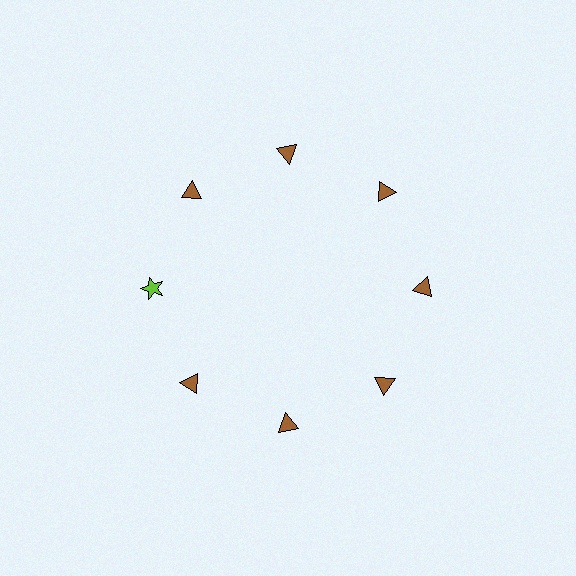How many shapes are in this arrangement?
There are 8 shapes arranged in a ring pattern.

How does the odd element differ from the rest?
It differs in both color (lime instead of brown) and shape (star instead of triangle).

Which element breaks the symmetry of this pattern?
The lime star at roughly the 9 o'clock position breaks the symmetry. All other shapes are brown triangles.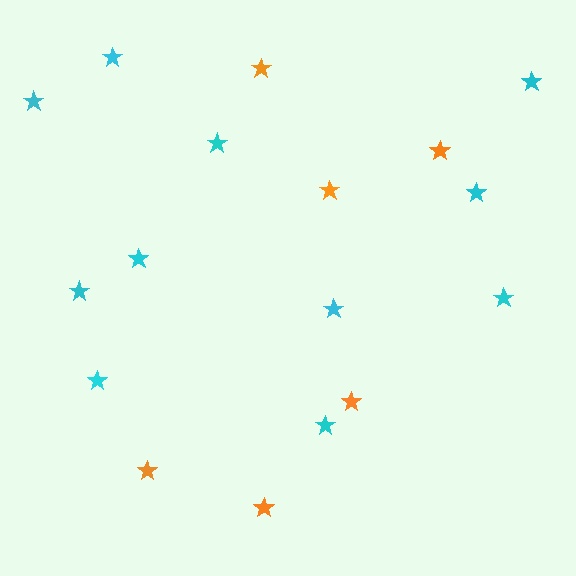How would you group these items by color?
There are 2 groups: one group of orange stars (6) and one group of cyan stars (11).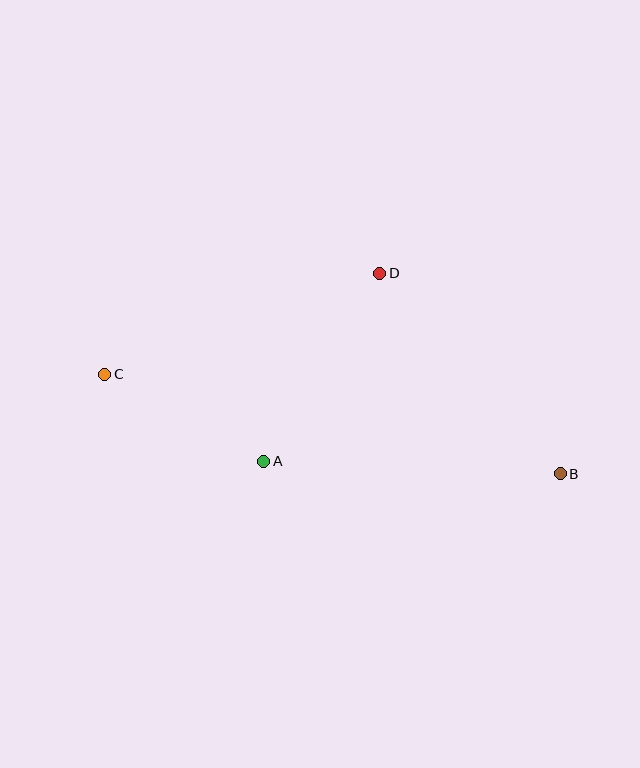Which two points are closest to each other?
Points A and C are closest to each other.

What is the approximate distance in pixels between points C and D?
The distance between C and D is approximately 293 pixels.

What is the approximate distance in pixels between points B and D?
The distance between B and D is approximately 270 pixels.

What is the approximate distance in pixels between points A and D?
The distance between A and D is approximately 221 pixels.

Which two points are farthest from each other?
Points B and C are farthest from each other.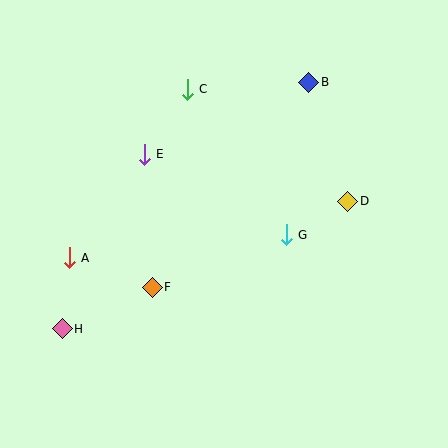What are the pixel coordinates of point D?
Point D is at (348, 201).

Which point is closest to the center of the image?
Point G at (286, 235) is closest to the center.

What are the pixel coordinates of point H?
Point H is at (62, 329).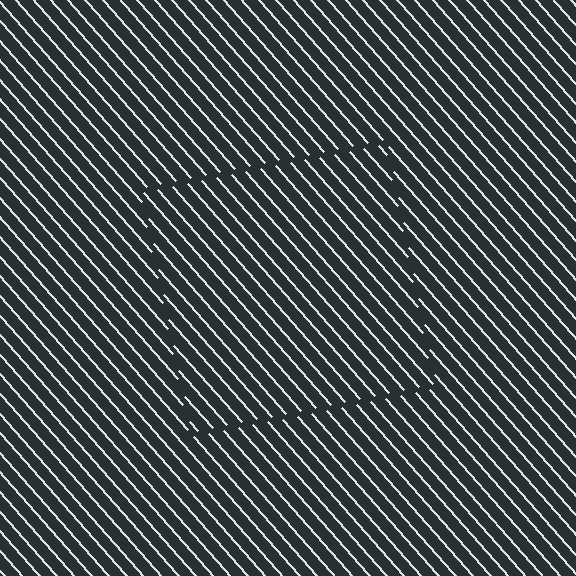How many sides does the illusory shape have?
4 sides — the line-ends trace a square.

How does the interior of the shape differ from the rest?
The interior of the shape contains the same grating, shifted by half a period — the contour is defined by the phase discontinuity where line-ends from the inner and outer gratings abut.